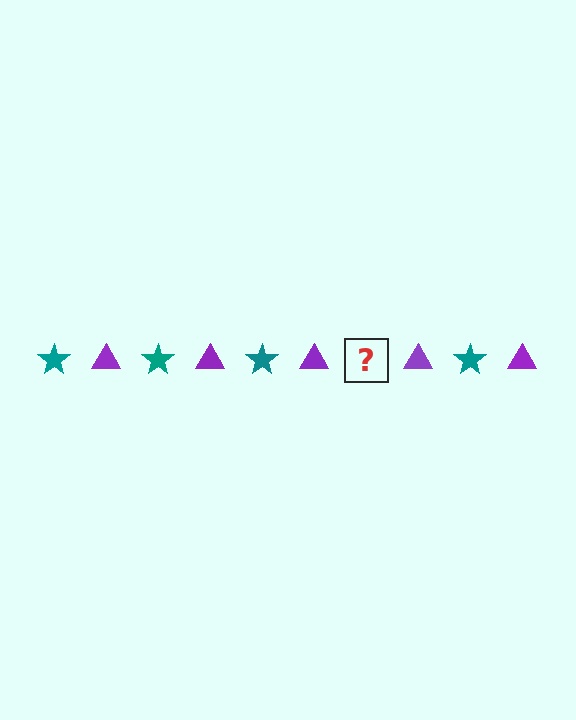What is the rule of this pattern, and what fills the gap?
The rule is that the pattern alternates between teal star and purple triangle. The gap should be filled with a teal star.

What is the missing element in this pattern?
The missing element is a teal star.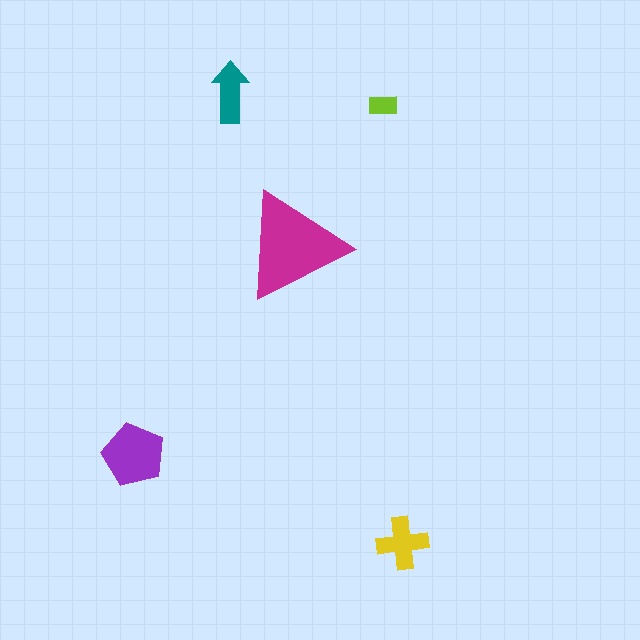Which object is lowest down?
The yellow cross is bottommost.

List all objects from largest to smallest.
The magenta triangle, the purple pentagon, the yellow cross, the teal arrow, the lime rectangle.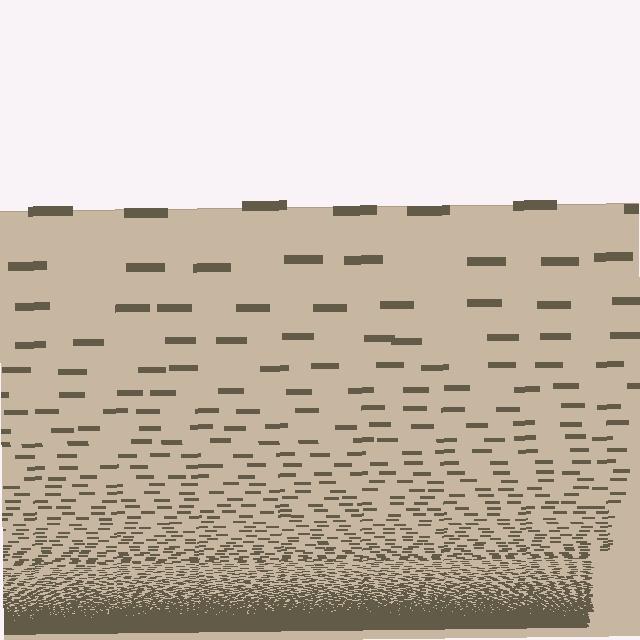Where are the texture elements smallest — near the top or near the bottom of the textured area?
Near the bottom.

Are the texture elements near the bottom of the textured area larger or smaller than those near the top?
Smaller. The gradient is inverted — elements near the bottom are smaller and denser.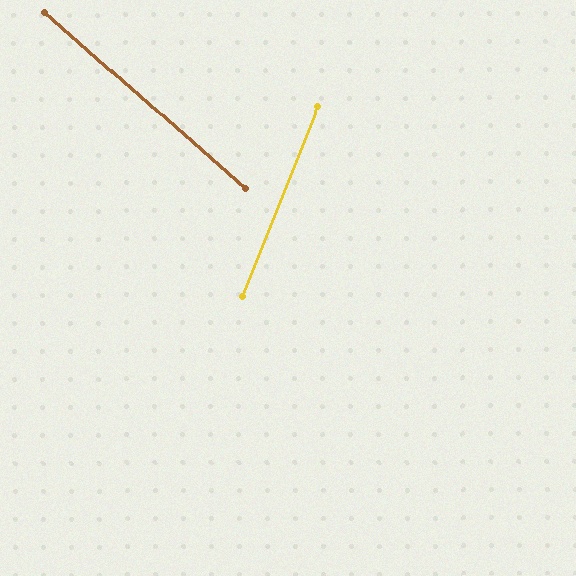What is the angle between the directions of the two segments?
Approximately 70 degrees.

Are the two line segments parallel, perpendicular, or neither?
Neither parallel nor perpendicular — they differ by about 70°.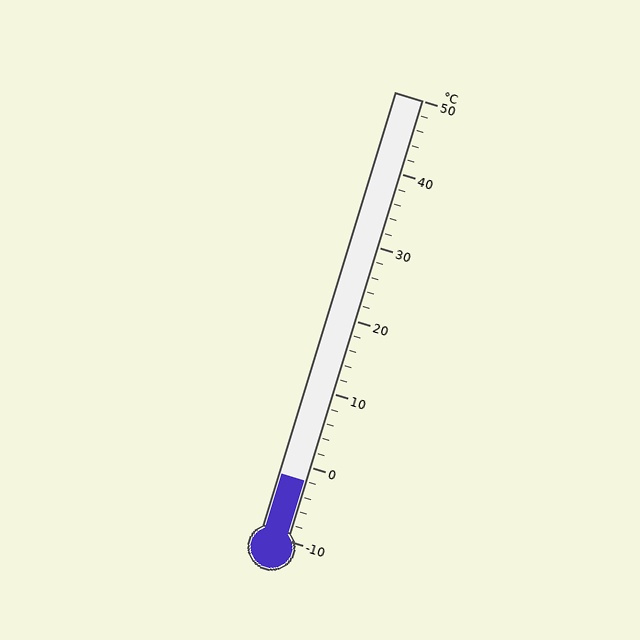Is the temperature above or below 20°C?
The temperature is below 20°C.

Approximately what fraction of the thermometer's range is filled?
The thermometer is filled to approximately 15% of its range.